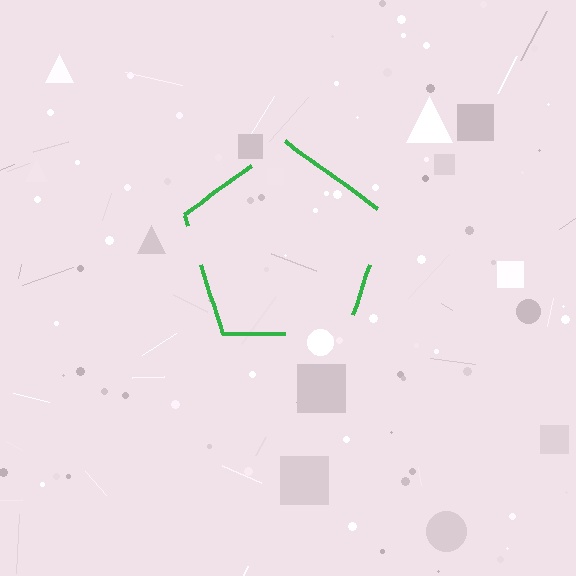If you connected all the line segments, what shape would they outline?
They would outline a pentagon.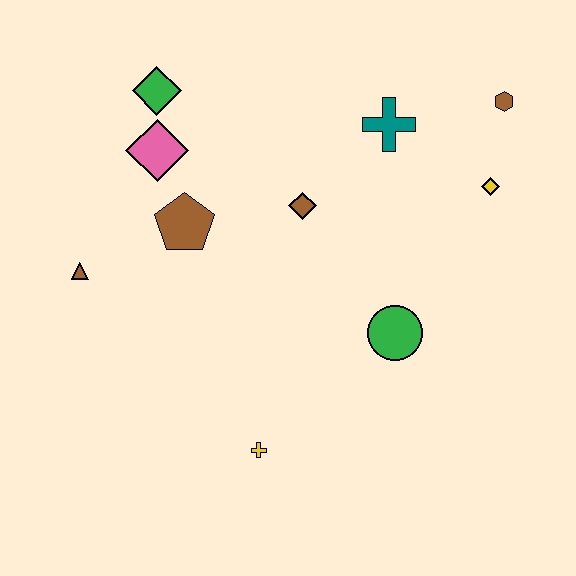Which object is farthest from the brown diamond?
The yellow cross is farthest from the brown diamond.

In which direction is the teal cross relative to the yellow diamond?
The teal cross is to the left of the yellow diamond.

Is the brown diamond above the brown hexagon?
No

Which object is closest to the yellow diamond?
The brown hexagon is closest to the yellow diamond.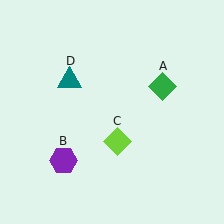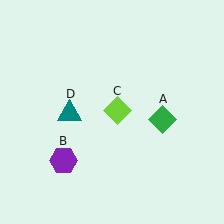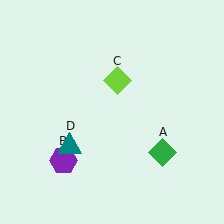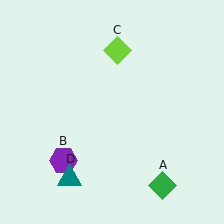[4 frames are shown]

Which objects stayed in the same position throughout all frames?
Purple hexagon (object B) remained stationary.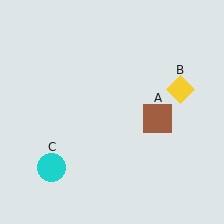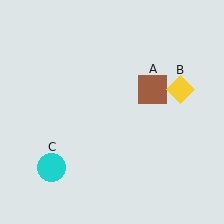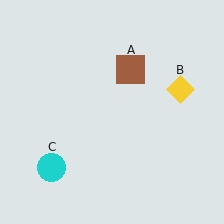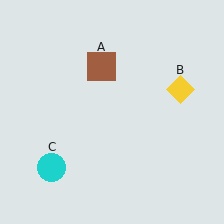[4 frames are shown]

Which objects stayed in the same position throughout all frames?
Yellow diamond (object B) and cyan circle (object C) remained stationary.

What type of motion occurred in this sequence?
The brown square (object A) rotated counterclockwise around the center of the scene.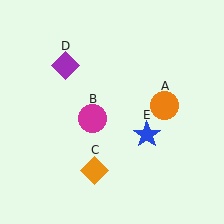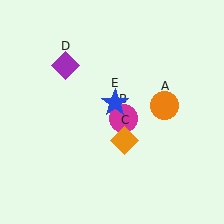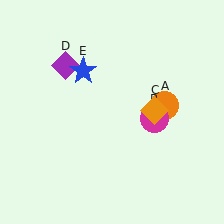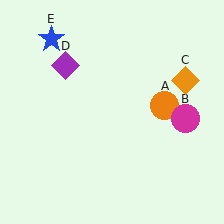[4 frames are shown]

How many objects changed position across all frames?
3 objects changed position: magenta circle (object B), orange diamond (object C), blue star (object E).